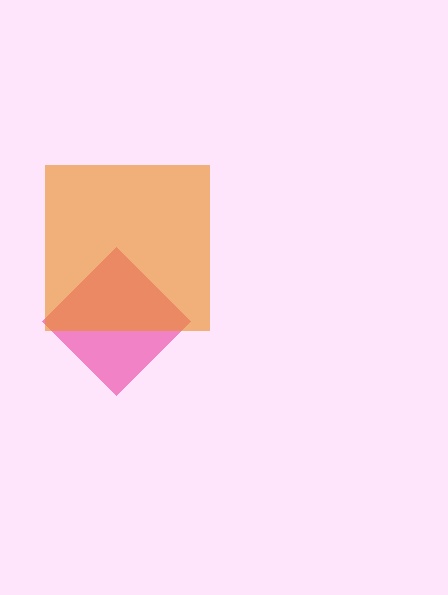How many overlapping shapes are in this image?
There are 2 overlapping shapes in the image.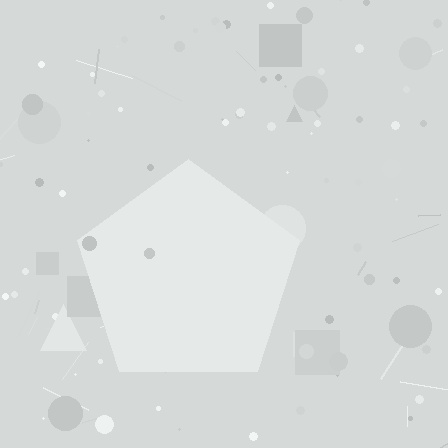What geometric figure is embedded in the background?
A pentagon is embedded in the background.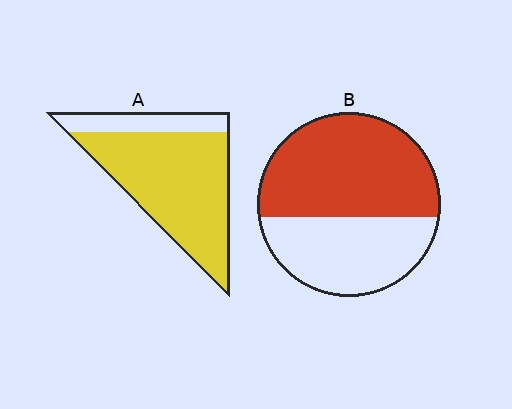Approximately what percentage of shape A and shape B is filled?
A is approximately 80% and B is approximately 60%.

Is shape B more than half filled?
Yes.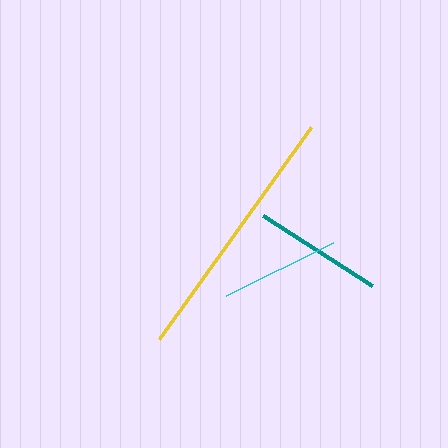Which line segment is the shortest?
The cyan line is the shortest at approximately 120 pixels.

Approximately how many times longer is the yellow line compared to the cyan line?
The yellow line is approximately 2.2 times the length of the cyan line.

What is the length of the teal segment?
The teal segment is approximately 129 pixels long.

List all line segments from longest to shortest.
From longest to shortest: yellow, teal, cyan.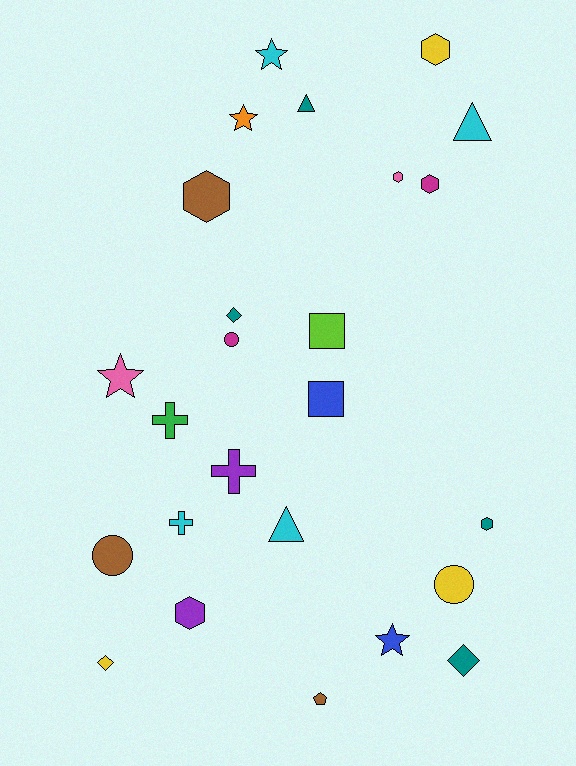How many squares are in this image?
There are 2 squares.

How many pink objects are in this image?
There are 2 pink objects.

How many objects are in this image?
There are 25 objects.